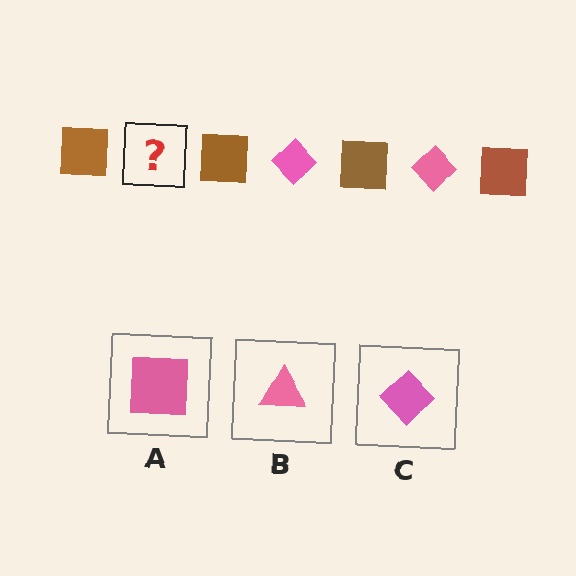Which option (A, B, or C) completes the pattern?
C.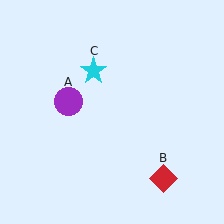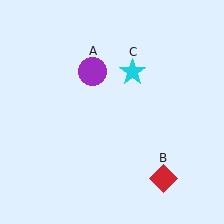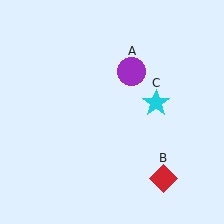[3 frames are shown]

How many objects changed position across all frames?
2 objects changed position: purple circle (object A), cyan star (object C).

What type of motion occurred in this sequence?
The purple circle (object A), cyan star (object C) rotated clockwise around the center of the scene.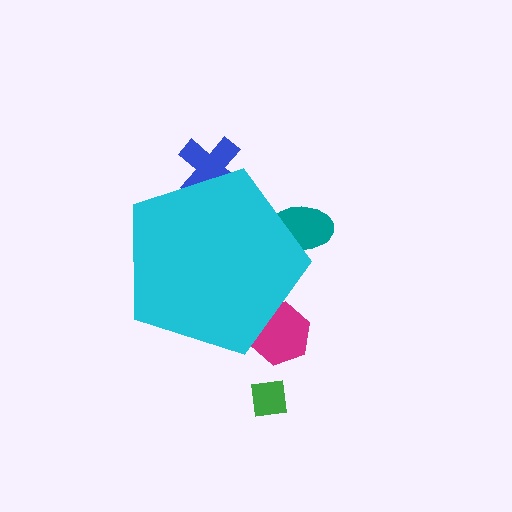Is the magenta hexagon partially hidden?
Yes, the magenta hexagon is partially hidden behind the cyan pentagon.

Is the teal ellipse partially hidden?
Yes, the teal ellipse is partially hidden behind the cyan pentagon.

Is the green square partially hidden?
No, the green square is fully visible.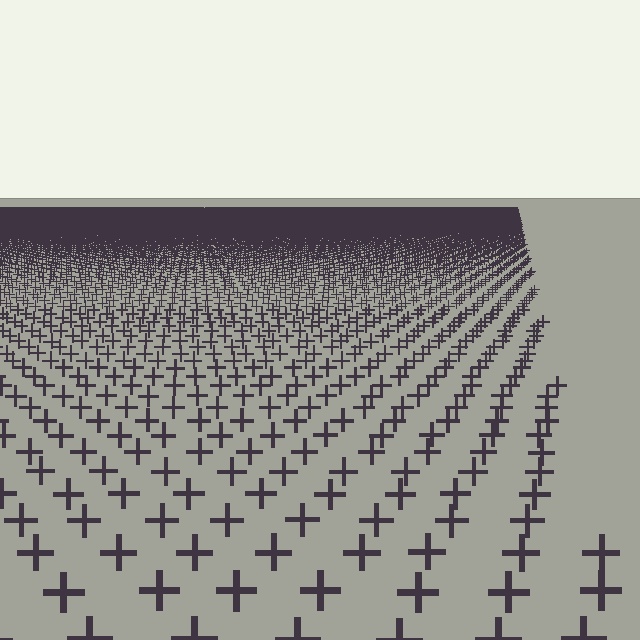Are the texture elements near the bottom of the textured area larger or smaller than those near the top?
Larger. Near the bottom, elements are closer to the viewer and appear at a bigger on-screen size.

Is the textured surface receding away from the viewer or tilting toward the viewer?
The surface is receding away from the viewer. Texture elements get smaller and denser toward the top.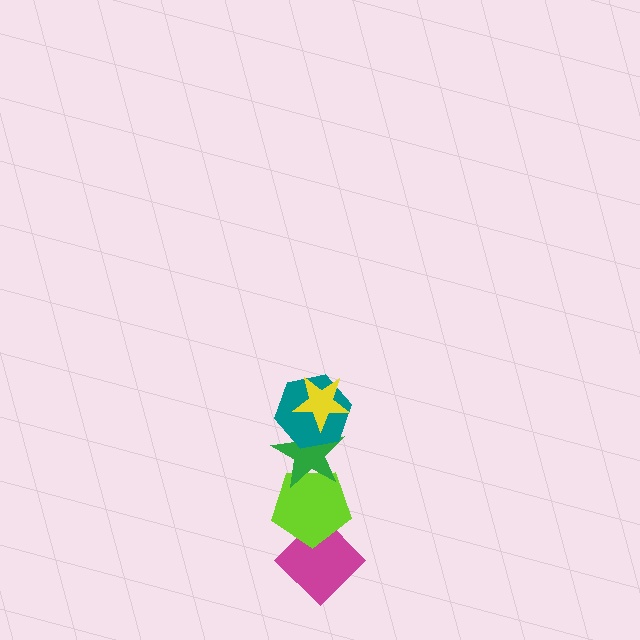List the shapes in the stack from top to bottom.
From top to bottom: the yellow star, the teal hexagon, the green star, the lime pentagon, the magenta diamond.